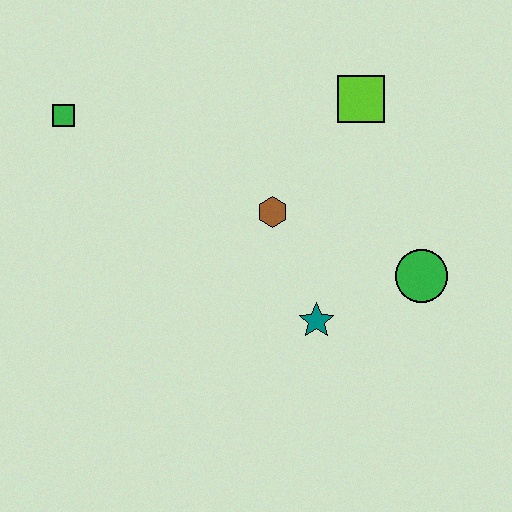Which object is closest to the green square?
The brown hexagon is closest to the green square.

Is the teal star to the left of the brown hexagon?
No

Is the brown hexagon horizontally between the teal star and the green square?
Yes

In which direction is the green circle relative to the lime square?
The green circle is below the lime square.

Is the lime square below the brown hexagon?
No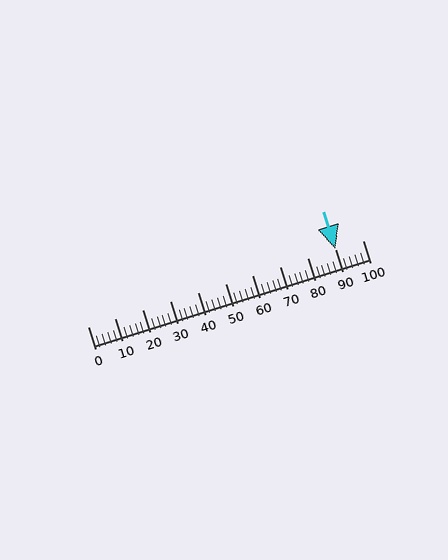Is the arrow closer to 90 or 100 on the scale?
The arrow is closer to 90.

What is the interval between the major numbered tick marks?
The major tick marks are spaced 10 units apart.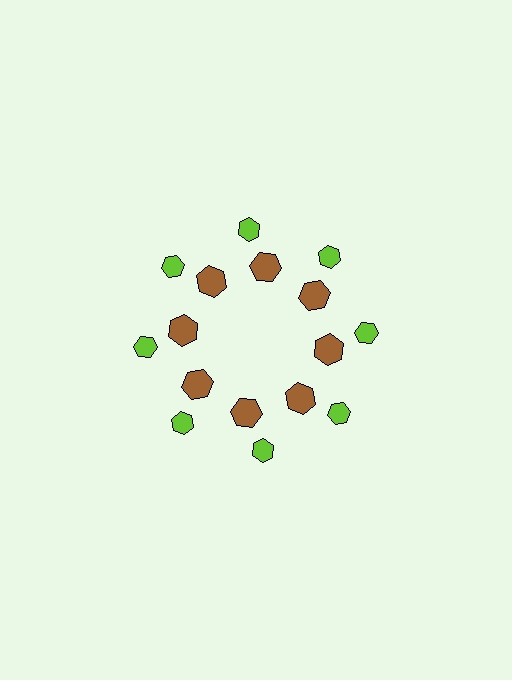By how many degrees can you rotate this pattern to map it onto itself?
The pattern maps onto itself every 45 degrees of rotation.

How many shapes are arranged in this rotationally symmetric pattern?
There are 16 shapes, arranged in 8 groups of 2.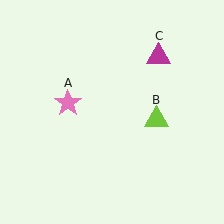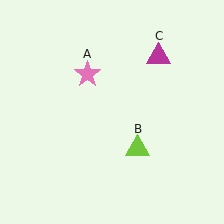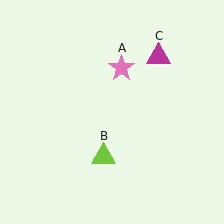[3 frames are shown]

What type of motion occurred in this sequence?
The pink star (object A), lime triangle (object B) rotated clockwise around the center of the scene.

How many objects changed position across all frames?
2 objects changed position: pink star (object A), lime triangle (object B).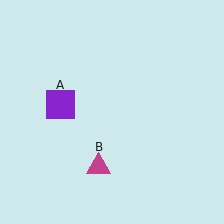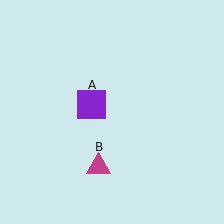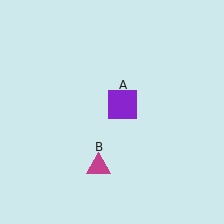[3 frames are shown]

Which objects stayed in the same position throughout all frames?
Magenta triangle (object B) remained stationary.